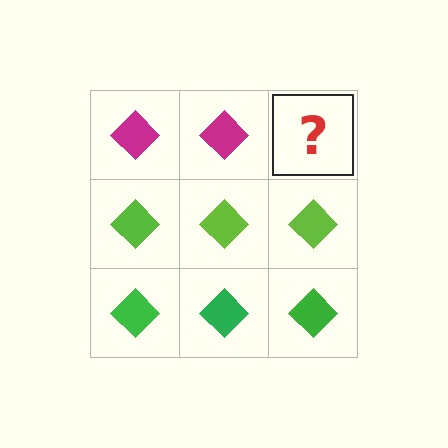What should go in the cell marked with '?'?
The missing cell should contain a magenta diamond.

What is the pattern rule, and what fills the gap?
The rule is that each row has a consistent color. The gap should be filled with a magenta diamond.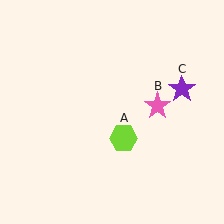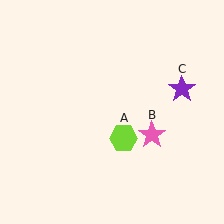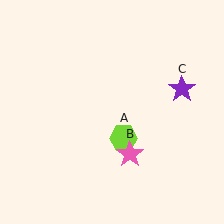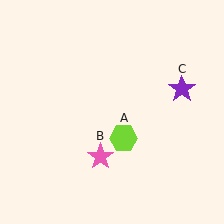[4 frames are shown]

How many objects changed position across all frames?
1 object changed position: pink star (object B).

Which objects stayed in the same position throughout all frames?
Lime hexagon (object A) and purple star (object C) remained stationary.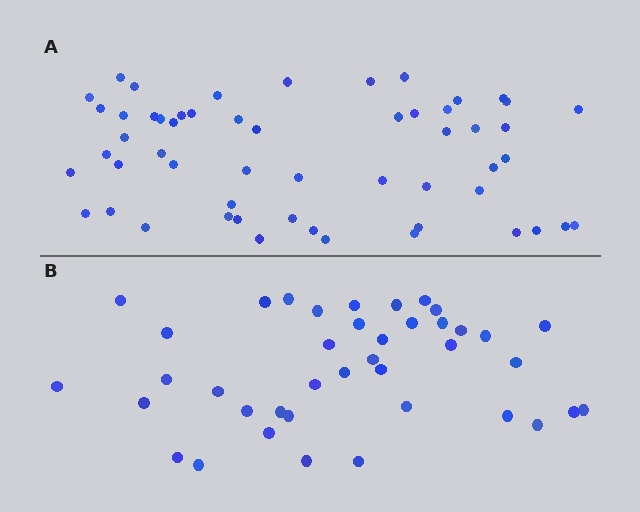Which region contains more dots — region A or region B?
Region A (the top region) has more dots.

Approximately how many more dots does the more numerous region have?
Region A has approximately 15 more dots than region B.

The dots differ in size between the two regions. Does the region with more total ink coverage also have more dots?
No. Region B has more total ink coverage because its dots are larger, but region A actually contains more individual dots. Total area can be misleading — the number of items is what matters here.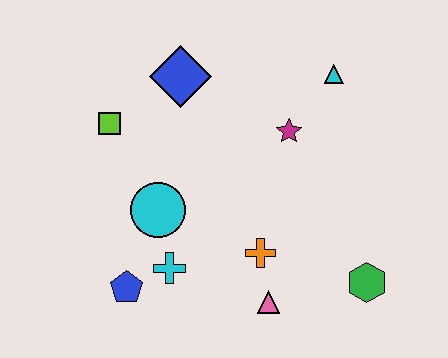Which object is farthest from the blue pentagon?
The cyan triangle is farthest from the blue pentagon.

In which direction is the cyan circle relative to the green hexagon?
The cyan circle is to the left of the green hexagon.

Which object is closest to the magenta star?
The cyan triangle is closest to the magenta star.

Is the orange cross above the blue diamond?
No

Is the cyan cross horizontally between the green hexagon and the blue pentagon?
Yes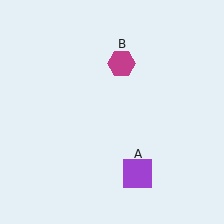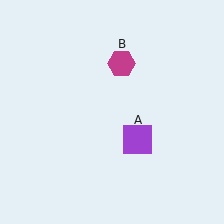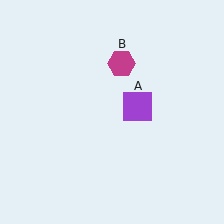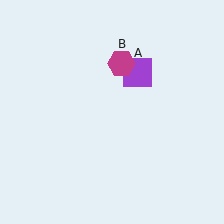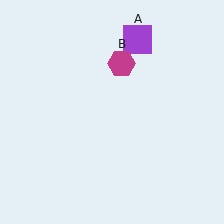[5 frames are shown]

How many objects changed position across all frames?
1 object changed position: purple square (object A).